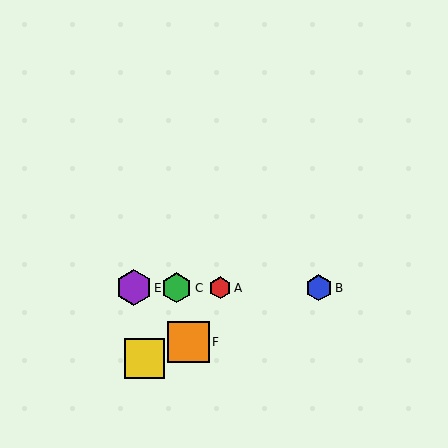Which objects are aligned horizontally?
Objects A, B, C, E are aligned horizontally.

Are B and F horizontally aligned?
No, B is at y≈288 and F is at y≈342.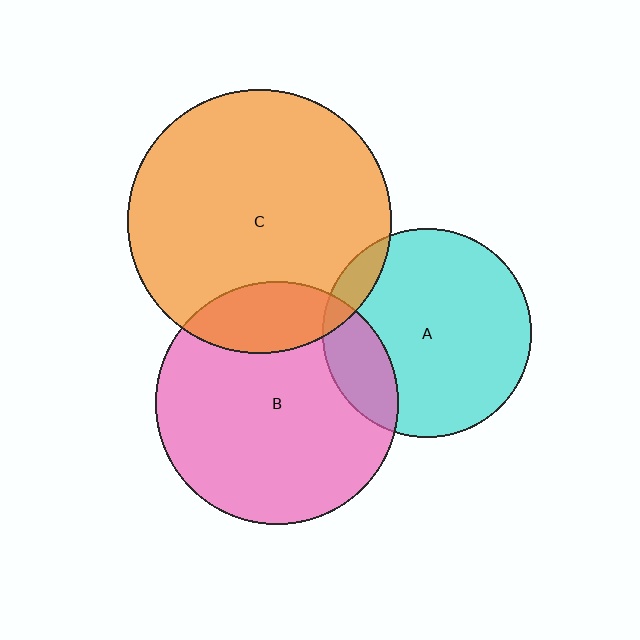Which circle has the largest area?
Circle C (orange).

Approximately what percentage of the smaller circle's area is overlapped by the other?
Approximately 20%.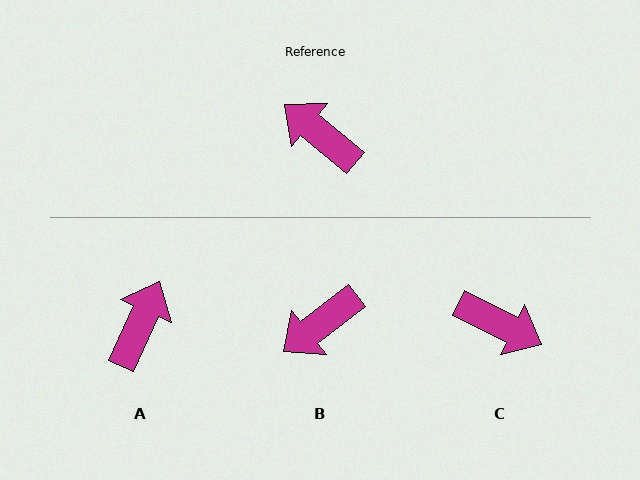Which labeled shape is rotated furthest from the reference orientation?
C, about 167 degrees away.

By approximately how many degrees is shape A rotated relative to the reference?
Approximately 75 degrees clockwise.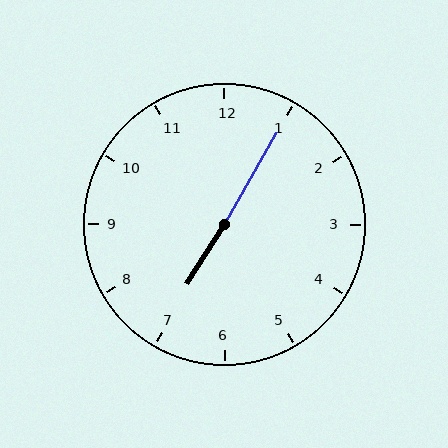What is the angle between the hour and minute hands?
Approximately 178 degrees.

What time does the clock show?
7:05.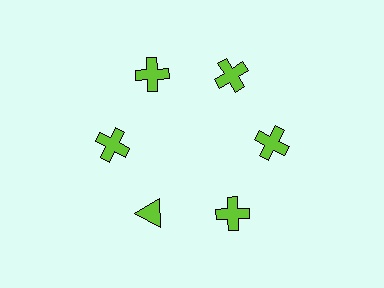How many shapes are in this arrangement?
There are 6 shapes arranged in a ring pattern.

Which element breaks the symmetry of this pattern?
The lime triangle at roughly the 7 o'clock position breaks the symmetry. All other shapes are lime crosses.